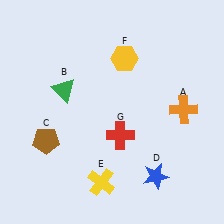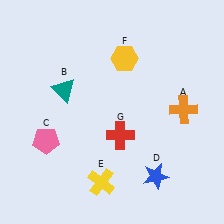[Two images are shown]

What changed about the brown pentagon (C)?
In Image 1, C is brown. In Image 2, it changed to pink.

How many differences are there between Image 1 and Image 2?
There are 2 differences between the two images.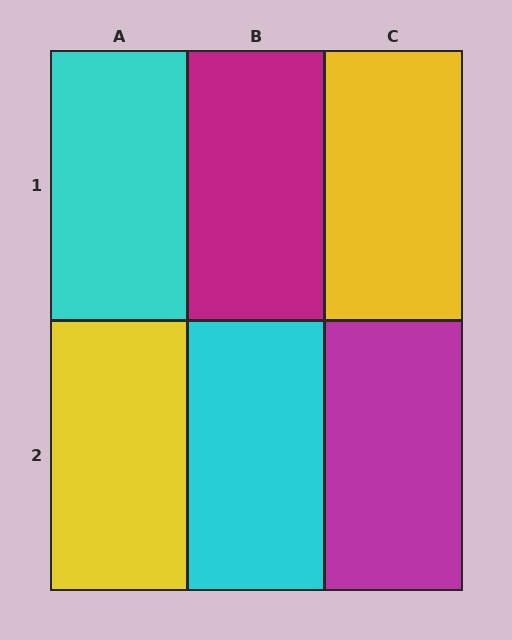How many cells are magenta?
2 cells are magenta.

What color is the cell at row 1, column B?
Magenta.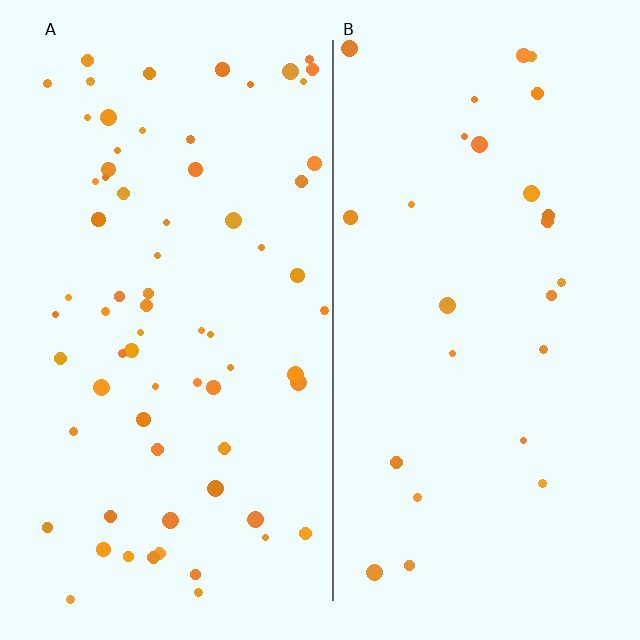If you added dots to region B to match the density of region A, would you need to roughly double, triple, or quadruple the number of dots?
Approximately triple.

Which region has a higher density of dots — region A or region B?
A (the left).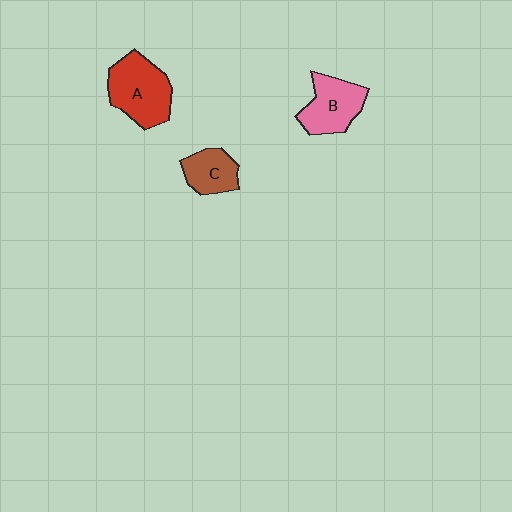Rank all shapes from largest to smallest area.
From largest to smallest: A (red), B (pink), C (brown).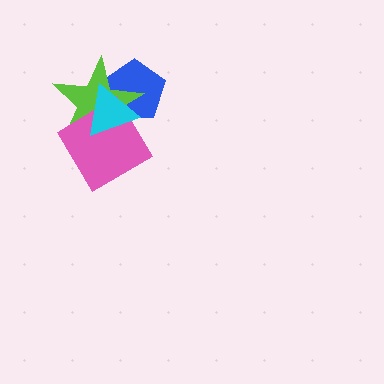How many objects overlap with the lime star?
3 objects overlap with the lime star.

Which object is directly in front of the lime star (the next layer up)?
The pink diamond is directly in front of the lime star.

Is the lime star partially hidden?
Yes, it is partially covered by another shape.